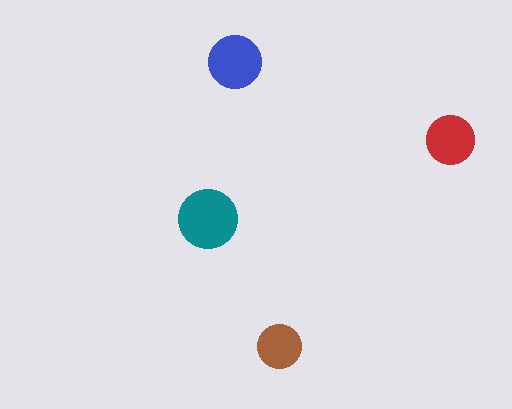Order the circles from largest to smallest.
the teal one, the blue one, the red one, the brown one.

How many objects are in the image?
There are 4 objects in the image.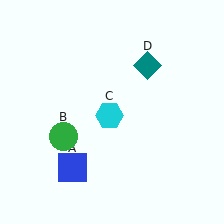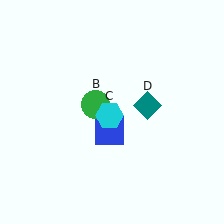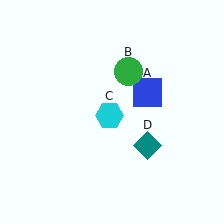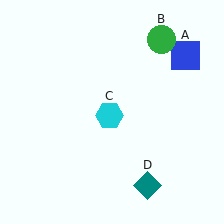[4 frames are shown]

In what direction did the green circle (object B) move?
The green circle (object B) moved up and to the right.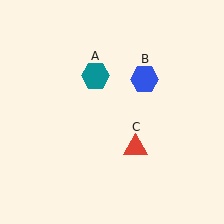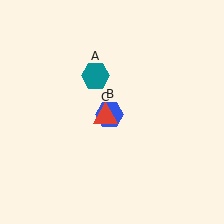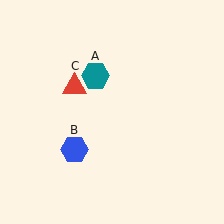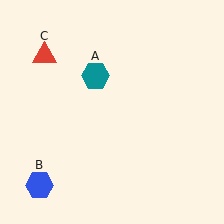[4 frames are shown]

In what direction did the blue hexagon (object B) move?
The blue hexagon (object B) moved down and to the left.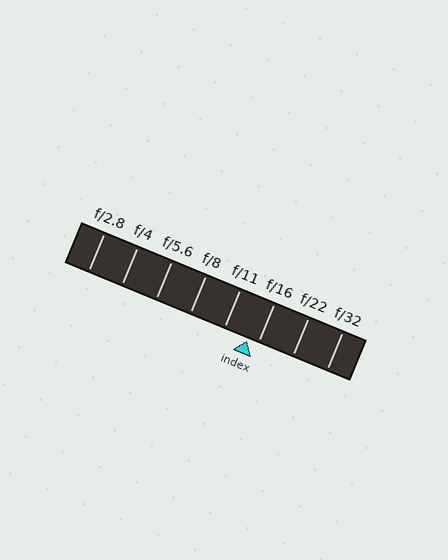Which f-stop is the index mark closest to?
The index mark is closest to f/16.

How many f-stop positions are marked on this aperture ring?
There are 8 f-stop positions marked.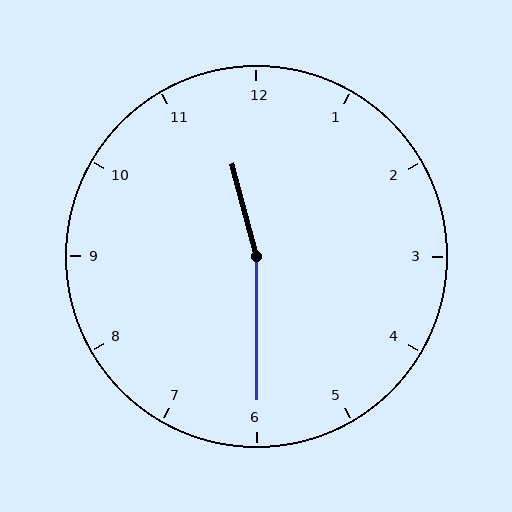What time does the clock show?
11:30.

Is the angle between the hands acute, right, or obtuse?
It is obtuse.